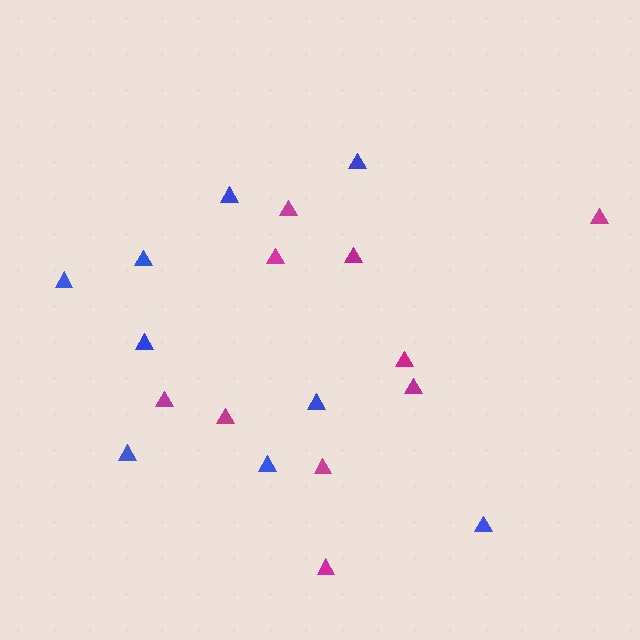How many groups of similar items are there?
There are 2 groups: one group of blue triangles (9) and one group of magenta triangles (10).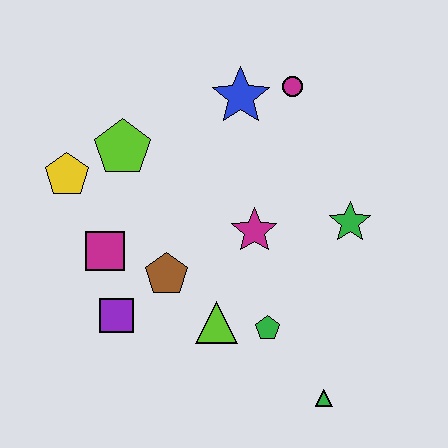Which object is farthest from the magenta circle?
The green triangle is farthest from the magenta circle.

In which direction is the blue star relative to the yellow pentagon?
The blue star is to the right of the yellow pentagon.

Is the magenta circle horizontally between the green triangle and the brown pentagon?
Yes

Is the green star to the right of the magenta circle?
Yes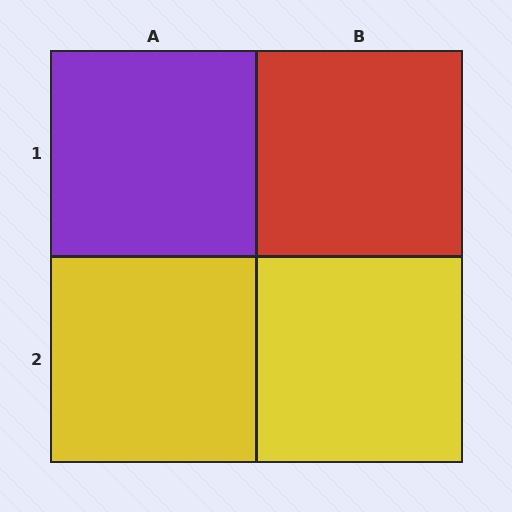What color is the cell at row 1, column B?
Red.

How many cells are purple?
1 cell is purple.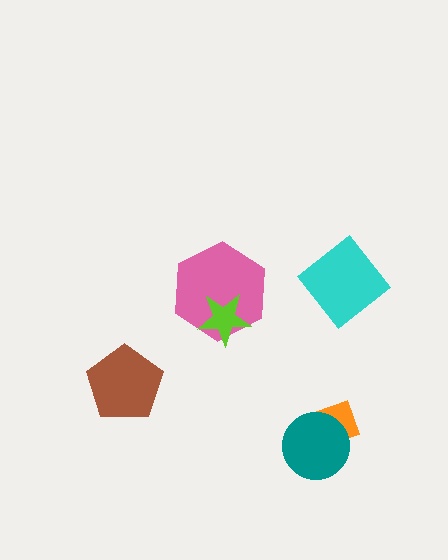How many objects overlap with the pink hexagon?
1 object overlaps with the pink hexagon.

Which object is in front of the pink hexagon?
The lime star is in front of the pink hexagon.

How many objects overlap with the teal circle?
1 object overlaps with the teal circle.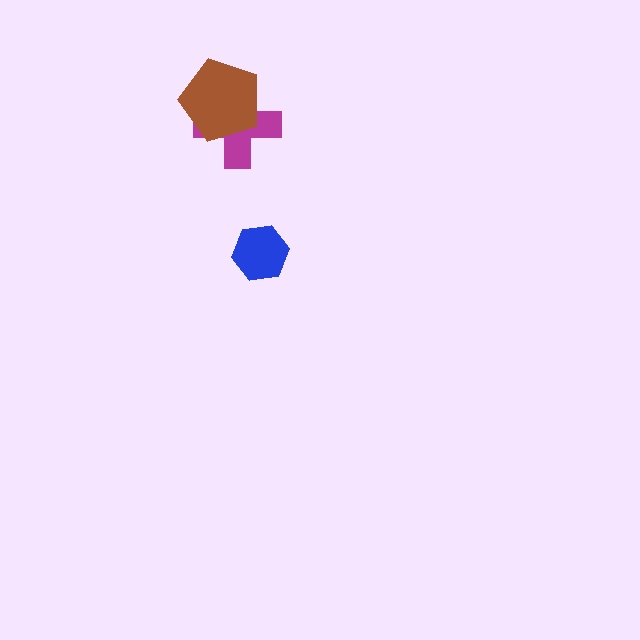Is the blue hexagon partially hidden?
No, no other shape covers it.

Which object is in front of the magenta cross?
The brown pentagon is in front of the magenta cross.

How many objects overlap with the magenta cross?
1 object overlaps with the magenta cross.